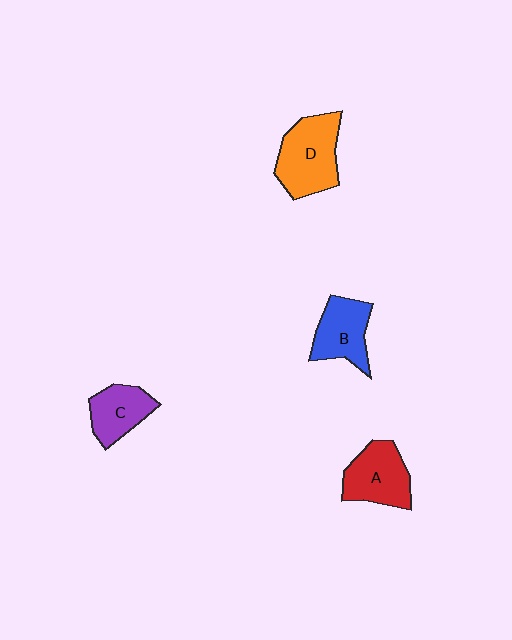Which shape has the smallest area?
Shape C (purple).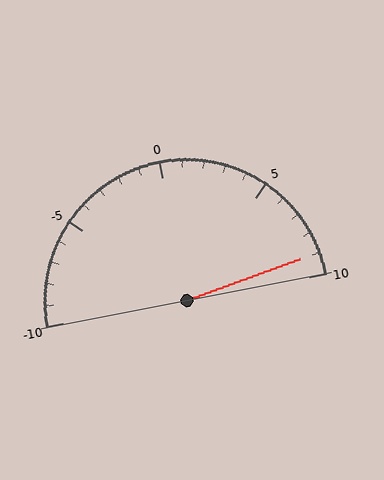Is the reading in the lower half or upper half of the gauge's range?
The reading is in the upper half of the range (-10 to 10).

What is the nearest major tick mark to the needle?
The nearest major tick mark is 10.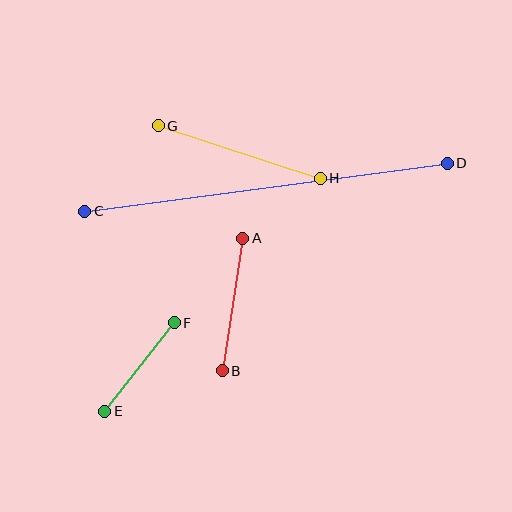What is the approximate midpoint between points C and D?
The midpoint is at approximately (266, 187) pixels.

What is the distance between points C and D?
The distance is approximately 366 pixels.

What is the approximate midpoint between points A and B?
The midpoint is at approximately (233, 304) pixels.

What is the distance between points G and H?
The distance is approximately 170 pixels.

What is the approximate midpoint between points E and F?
The midpoint is at approximately (139, 367) pixels.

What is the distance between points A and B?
The distance is approximately 134 pixels.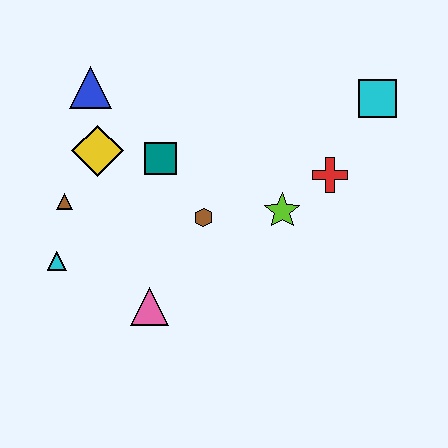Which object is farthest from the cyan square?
The cyan triangle is farthest from the cyan square.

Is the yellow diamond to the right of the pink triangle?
No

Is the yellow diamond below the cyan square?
Yes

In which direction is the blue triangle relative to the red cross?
The blue triangle is to the left of the red cross.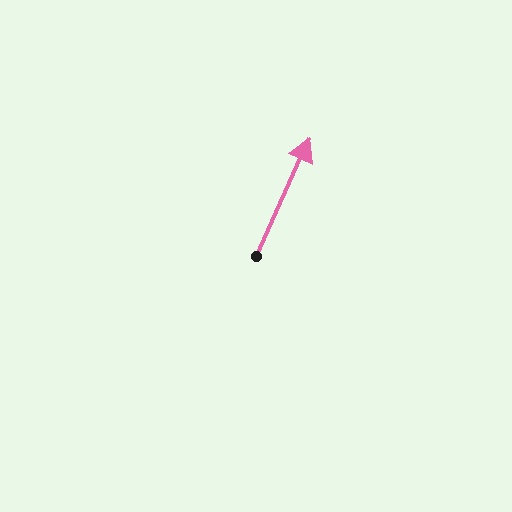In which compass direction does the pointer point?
Northeast.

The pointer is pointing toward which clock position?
Roughly 1 o'clock.